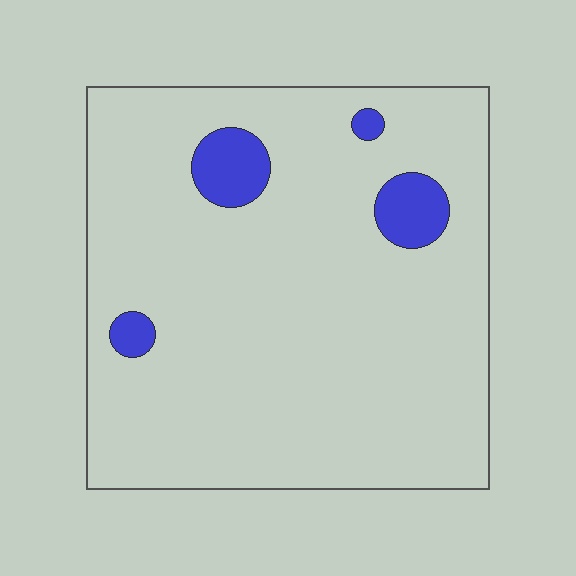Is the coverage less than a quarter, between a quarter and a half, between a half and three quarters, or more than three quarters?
Less than a quarter.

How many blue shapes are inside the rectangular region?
4.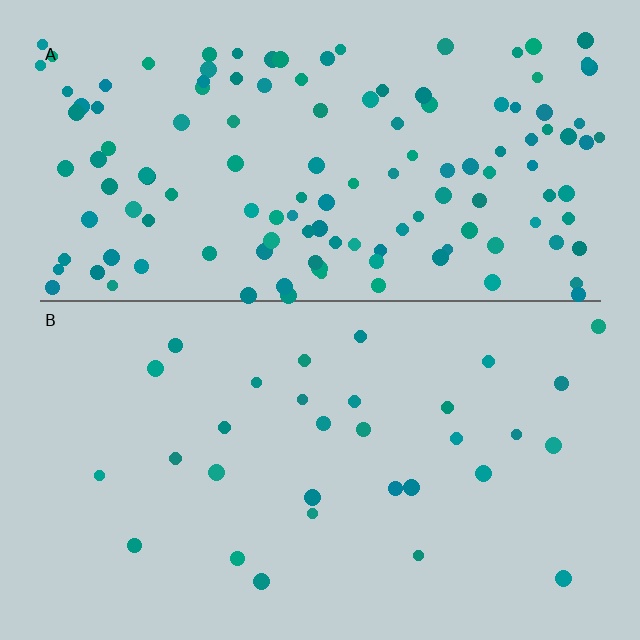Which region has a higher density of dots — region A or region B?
A (the top).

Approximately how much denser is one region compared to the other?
Approximately 4.3× — region A over region B.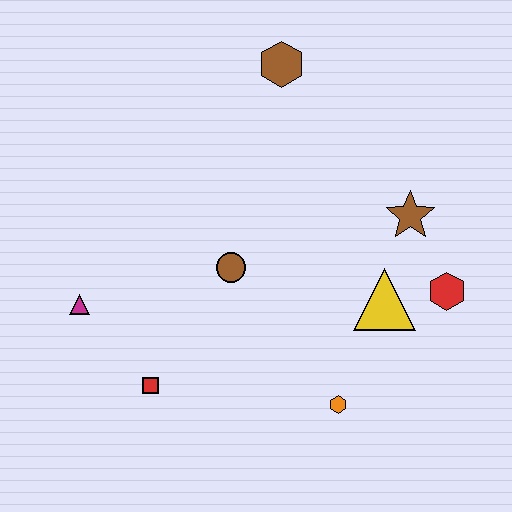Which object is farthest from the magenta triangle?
The red hexagon is farthest from the magenta triangle.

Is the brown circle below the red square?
No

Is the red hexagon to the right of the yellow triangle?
Yes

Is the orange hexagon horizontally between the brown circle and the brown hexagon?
No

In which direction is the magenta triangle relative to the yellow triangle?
The magenta triangle is to the left of the yellow triangle.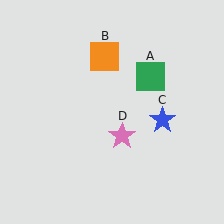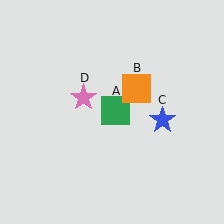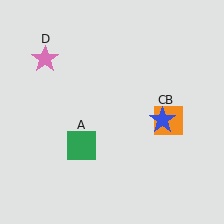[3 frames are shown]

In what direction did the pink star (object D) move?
The pink star (object D) moved up and to the left.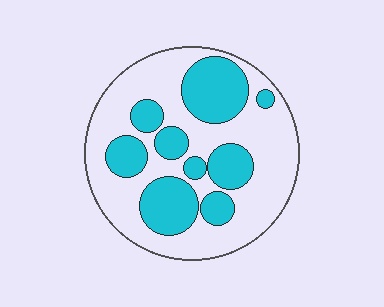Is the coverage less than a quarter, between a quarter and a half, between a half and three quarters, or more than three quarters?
Between a quarter and a half.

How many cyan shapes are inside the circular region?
9.